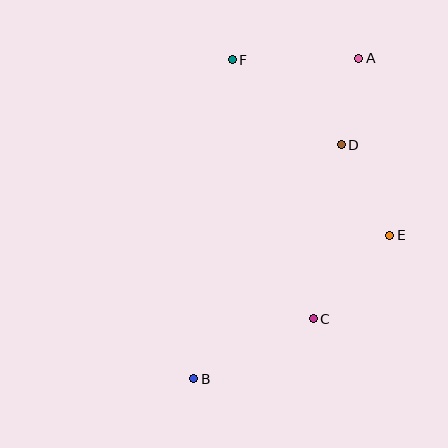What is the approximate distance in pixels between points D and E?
The distance between D and E is approximately 103 pixels.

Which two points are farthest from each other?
Points A and B are farthest from each other.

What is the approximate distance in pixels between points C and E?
The distance between C and E is approximately 113 pixels.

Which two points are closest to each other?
Points A and D are closest to each other.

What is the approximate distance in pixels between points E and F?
The distance between E and F is approximately 236 pixels.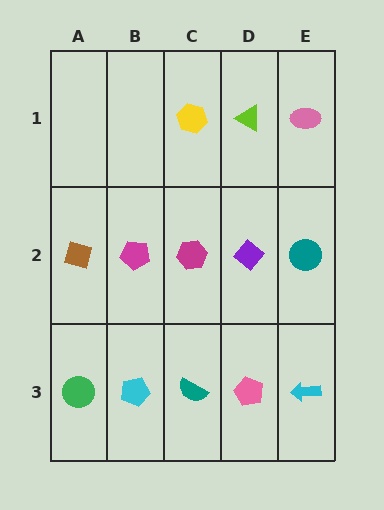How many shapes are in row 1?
3 shapes.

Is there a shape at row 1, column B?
No, that cell is empty.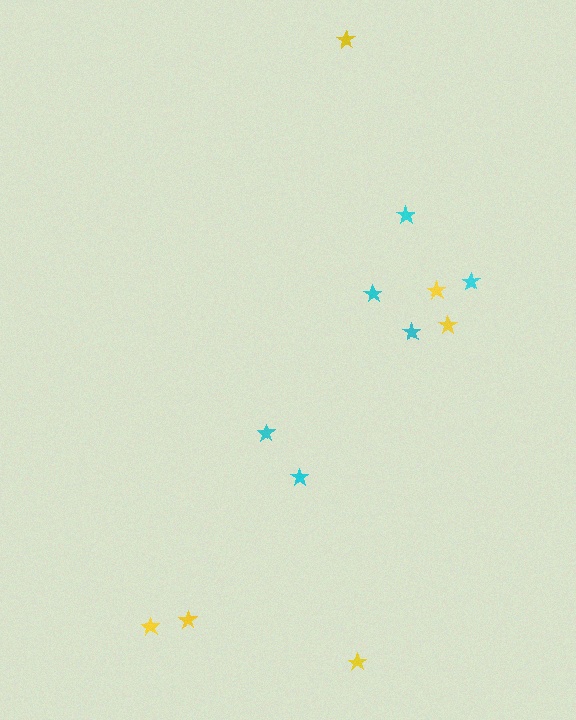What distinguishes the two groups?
There are 2 groups: one group of cyan stars (6) and one group of yellow stars (6).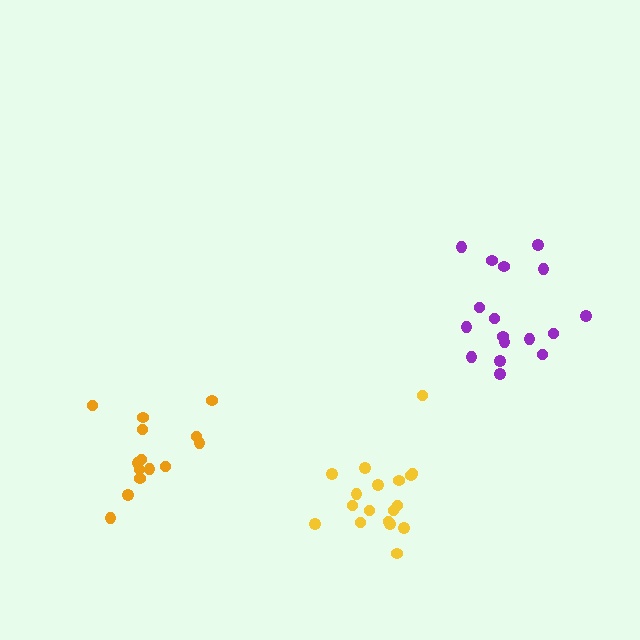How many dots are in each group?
Group 1: 17 dots, Group 2: 18 dots, Group 3: 14 dots (49 total).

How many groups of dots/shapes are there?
There are 3 groups.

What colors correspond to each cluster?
The clusters are colored: purple, yellow, orange.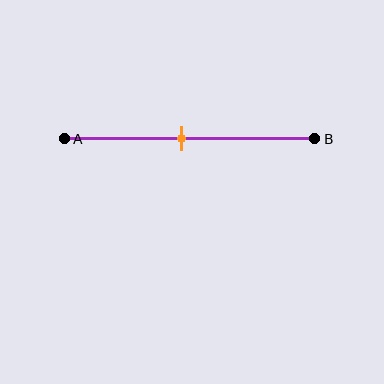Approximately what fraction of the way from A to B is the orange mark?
The orange mark is approximately 45% of the way from A to B.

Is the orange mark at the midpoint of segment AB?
No, the mark is at about 45% from A, not at the 50% midpoint.